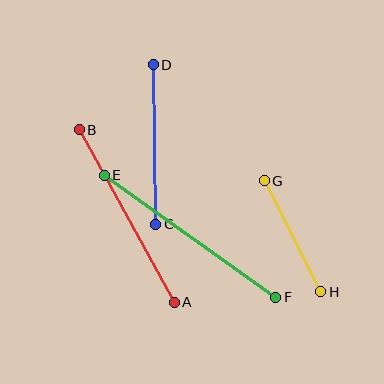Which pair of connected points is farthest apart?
Points E and F are farthest apart.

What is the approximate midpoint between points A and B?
The midpoint is at approximately (127, 216) pixels.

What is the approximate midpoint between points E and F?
The midpoint is at approximately (190, 236) pixels.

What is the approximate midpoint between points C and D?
The midpoint is at approximately (155, 145) pixels.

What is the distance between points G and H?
The distance is approximately 125 pixels.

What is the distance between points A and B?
The distance is approximately 197 pixels.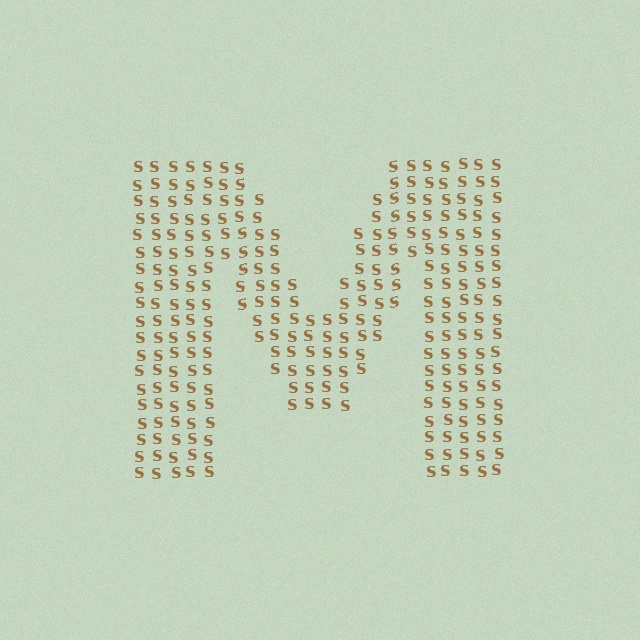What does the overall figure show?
The overall figure shows the letter M.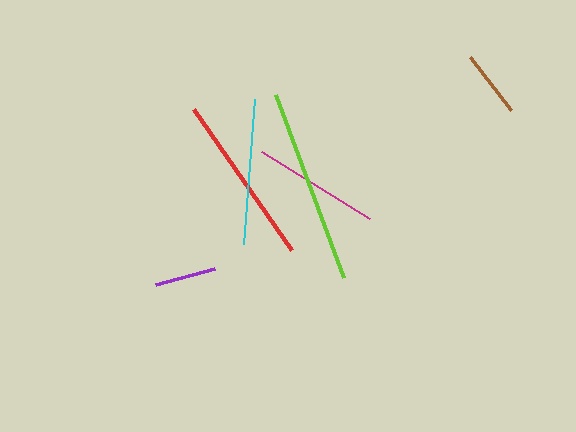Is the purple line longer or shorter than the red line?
The red line is longer than the purple line.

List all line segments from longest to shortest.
From longest to shortest: lime, red, cyan, magenta, brown, purple.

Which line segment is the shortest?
The purple line is the shortest at approximately 62 pixels.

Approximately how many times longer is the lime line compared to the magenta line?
The lime line is approximately 1.5 times the length of the magenta line.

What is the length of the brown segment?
The brown segment is approximately 66 pixels long.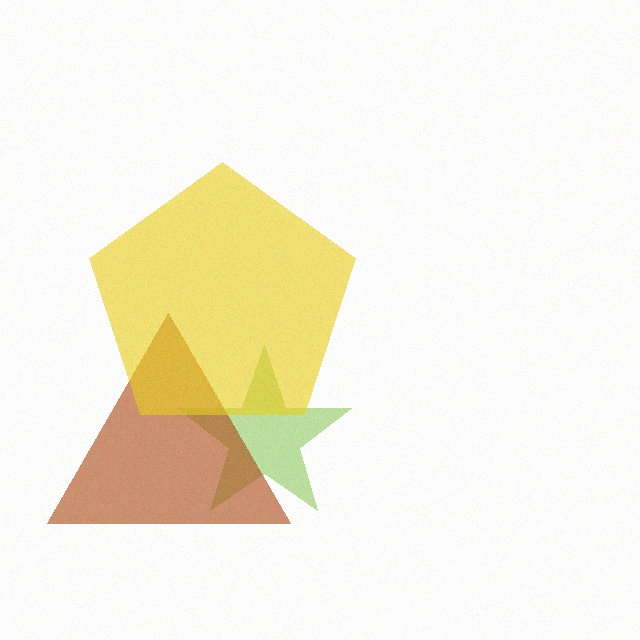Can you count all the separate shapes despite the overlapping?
Yes, there are 3 separate shapes.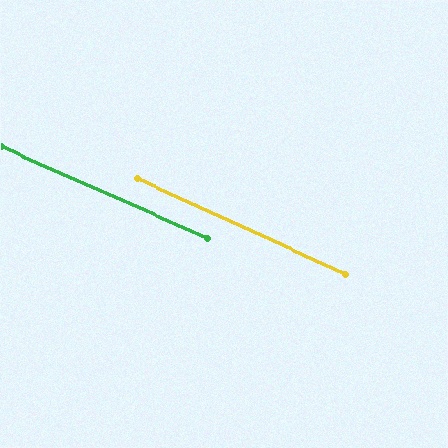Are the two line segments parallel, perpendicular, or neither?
Parallel — their directions differ by only 0.9°.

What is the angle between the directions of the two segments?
Approximately 1 degree.